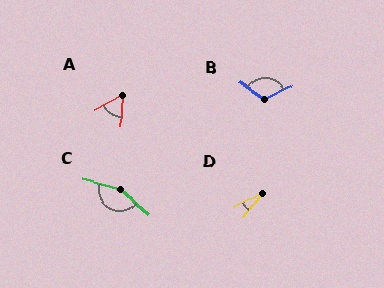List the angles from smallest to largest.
D (25°), A (59°), B (120°), C (155°).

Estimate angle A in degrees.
Approximately 59 degrees.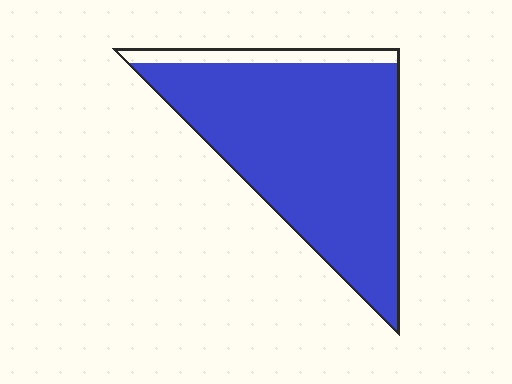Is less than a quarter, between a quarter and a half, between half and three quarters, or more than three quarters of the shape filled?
More than three quarters.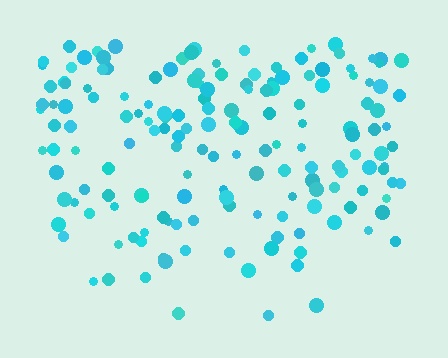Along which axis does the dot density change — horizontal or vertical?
Vertical.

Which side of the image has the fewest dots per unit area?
The bottom.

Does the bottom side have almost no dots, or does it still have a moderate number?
Still a moderate number, just noticeably fewer than the top.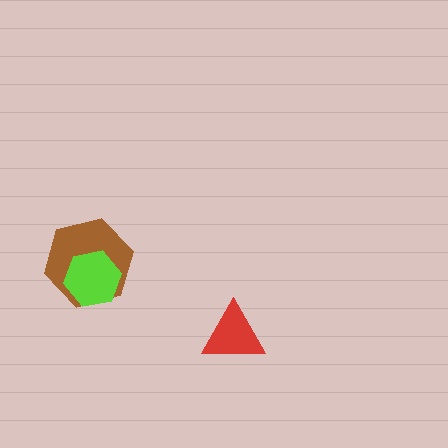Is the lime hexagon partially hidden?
No, no other shape covers it.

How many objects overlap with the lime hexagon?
1 object overlaps with the lime hexagon.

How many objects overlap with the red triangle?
0 objects overlap with the red triangle.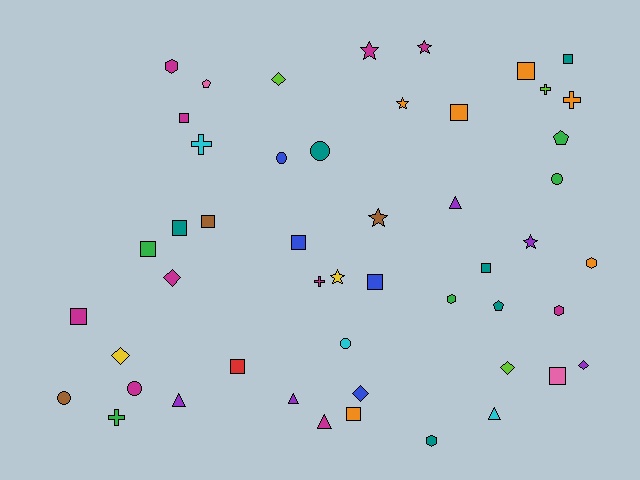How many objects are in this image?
There are 50 objects.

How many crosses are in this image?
There are 5 crosses.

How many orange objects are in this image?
There are 6 orange objects.